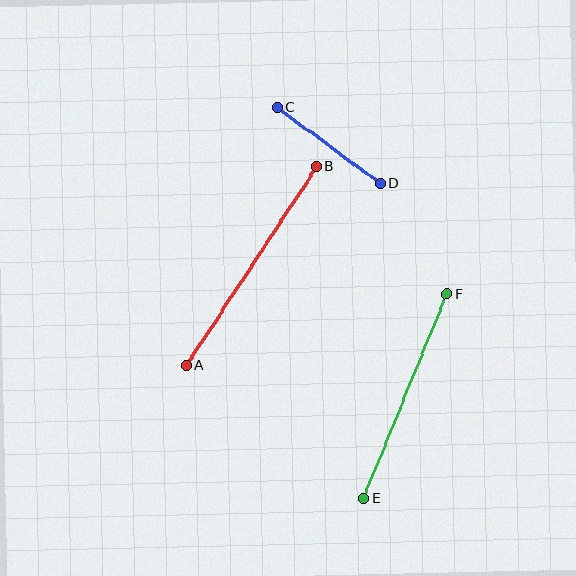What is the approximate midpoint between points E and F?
The midpoint is at approximately (405, 396) pixels.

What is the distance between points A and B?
The distance is approximately 238 pixels.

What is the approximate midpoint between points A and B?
The midpoint is at approximately (251, 266) pixels.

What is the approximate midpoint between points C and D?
The midpoint is at approximately (328, 145) pixels.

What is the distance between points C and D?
The distance is approximately 128 pixels.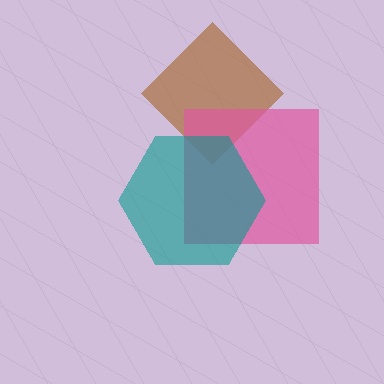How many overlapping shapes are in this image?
There are 3 overlapping shapes in the image.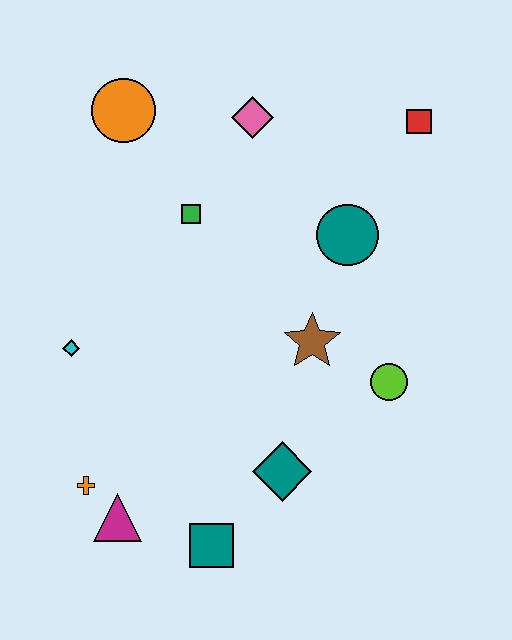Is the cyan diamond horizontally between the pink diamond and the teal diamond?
No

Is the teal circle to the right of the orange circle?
Yes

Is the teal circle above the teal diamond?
Yes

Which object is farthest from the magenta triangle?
The red square is farthest from the magenta triangle.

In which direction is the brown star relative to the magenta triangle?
The brown star is to the right of the magenta triangle.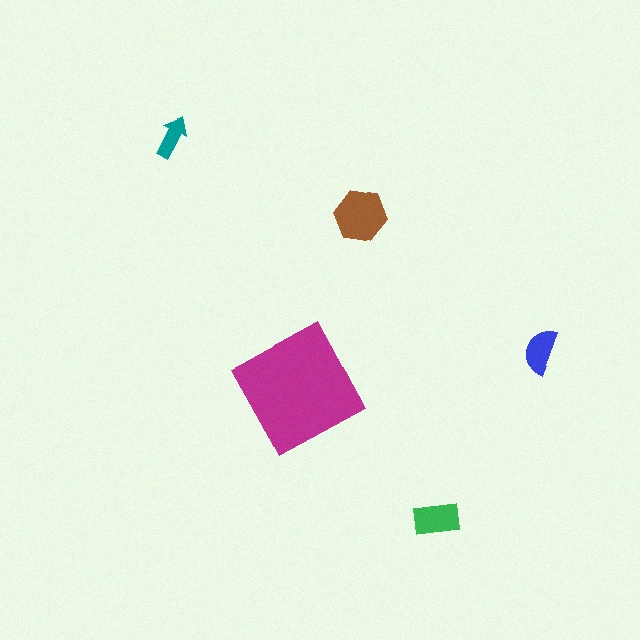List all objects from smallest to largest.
The teal arrow, the blue semicircle, the green rectangle, the brown hexagon, the magenta square.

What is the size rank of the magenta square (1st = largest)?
1st.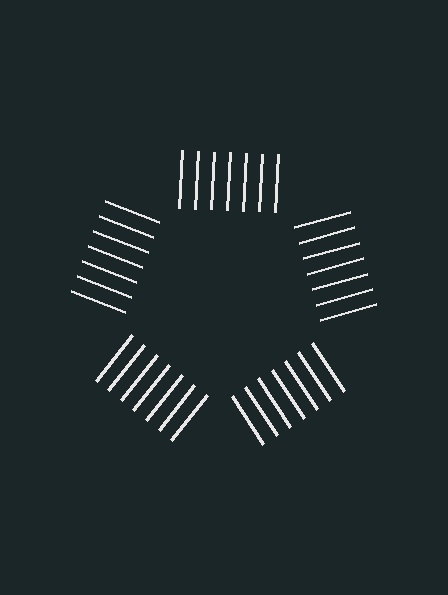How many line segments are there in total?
35 — 7 along each of the 5 edges.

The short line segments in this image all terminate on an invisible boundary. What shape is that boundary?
An illusory pentagon — the line segments terminate on its edges but no continuous stroke is drawn.